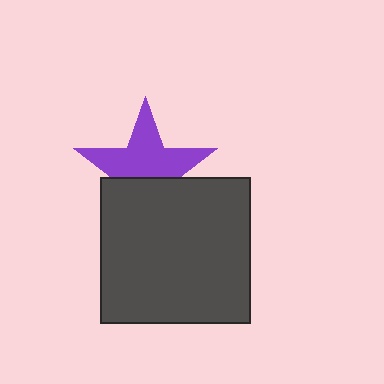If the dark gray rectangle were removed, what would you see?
You would see the complete purple star.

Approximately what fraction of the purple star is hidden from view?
Roughly 39% of the purple star is hidden behind the dark gray rectangle.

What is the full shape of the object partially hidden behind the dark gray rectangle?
The partially hidden object is a purple star.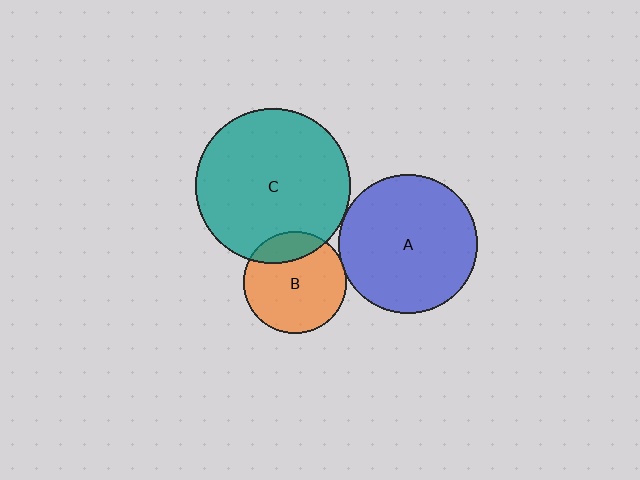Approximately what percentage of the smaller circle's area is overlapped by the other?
Approximately 20%.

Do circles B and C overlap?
Yes.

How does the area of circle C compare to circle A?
Approximately 1.2 times.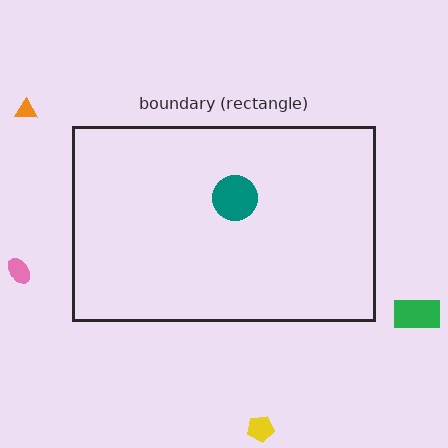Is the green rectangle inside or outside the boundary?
Outside.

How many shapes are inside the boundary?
1 inside, 4 outside.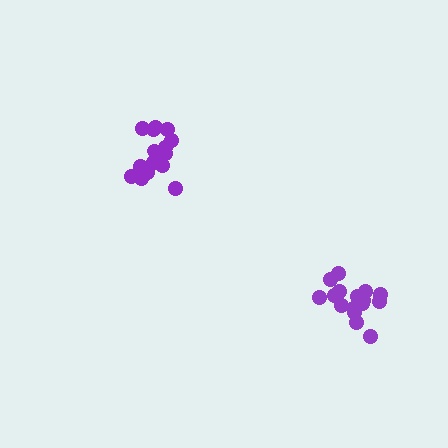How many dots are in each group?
Group 1: 17 dots, Group 2: 15 dots (32 total).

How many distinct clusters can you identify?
There are 2 distinct clusters.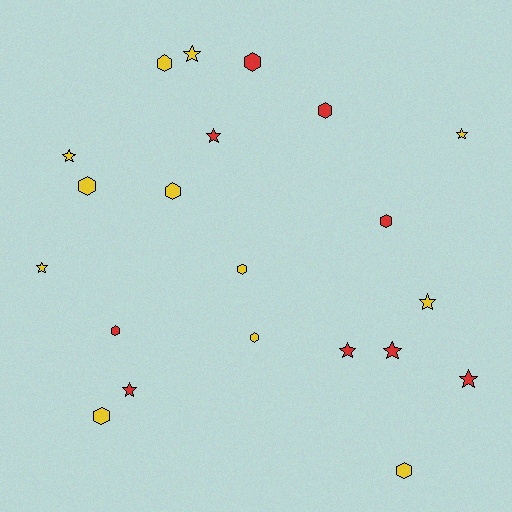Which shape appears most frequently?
Hexagon, with 11 objects.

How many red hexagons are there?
There are 4 red hexagons.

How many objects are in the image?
There are 21 objects.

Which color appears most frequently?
Yellow, with 12 objects.